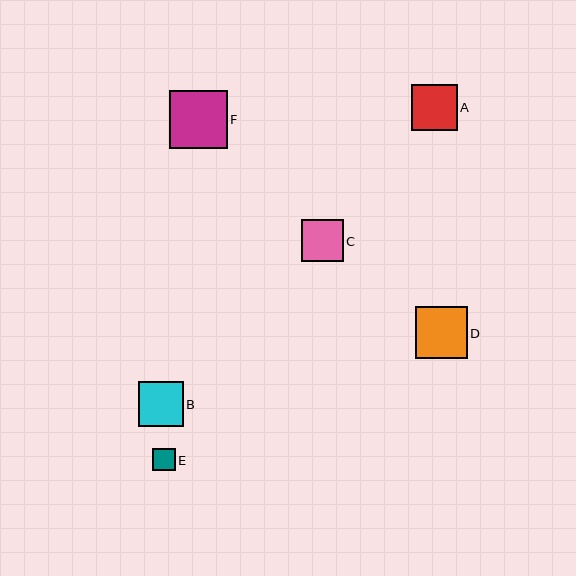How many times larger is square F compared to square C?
Square F is approximately 1.4 times the size of square C.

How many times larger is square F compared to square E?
Square F is approximately 2.6 times the size of square E.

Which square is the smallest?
Square E is the smallest with a size of approximately 22 pixels.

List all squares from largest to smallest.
From largest to smallest: F, D, A, B, C, E.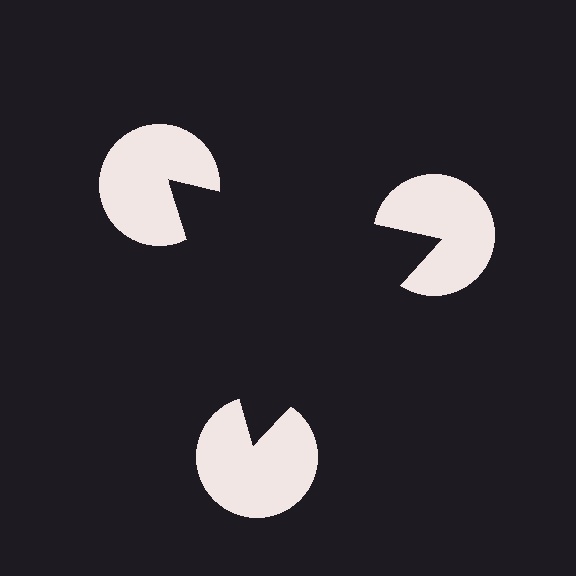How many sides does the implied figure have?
3 sides.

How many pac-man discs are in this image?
There are 3 — one at each vertex of the illusory triangle.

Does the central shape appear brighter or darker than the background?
It typically appears slightly darker than the background, even though no actual brightness change is drawn.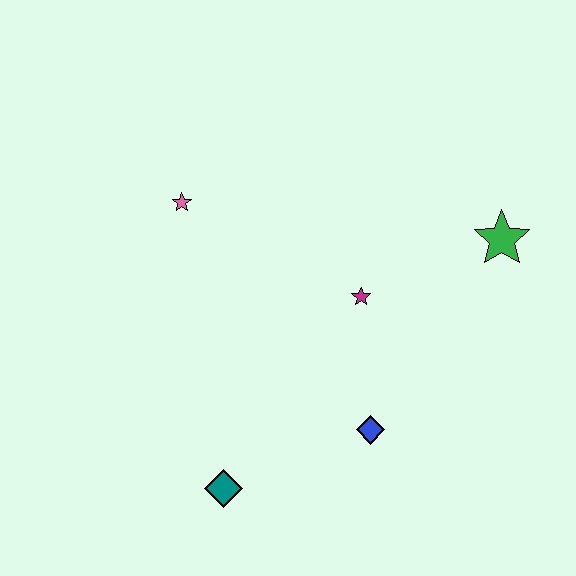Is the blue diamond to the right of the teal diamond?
Yes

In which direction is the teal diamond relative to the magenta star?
The teal diamond is below the magenta star.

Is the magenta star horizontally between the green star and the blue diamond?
No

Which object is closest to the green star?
The magenta star is closest to the green star.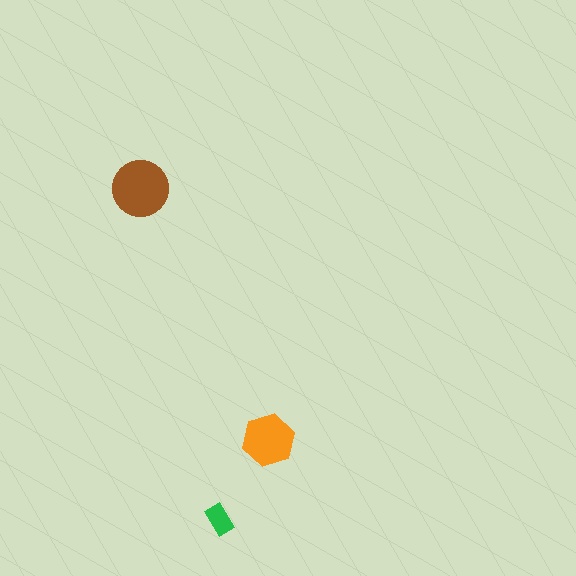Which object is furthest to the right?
The orange hexagon is rightmost.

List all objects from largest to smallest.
The brown circle, the orange hexagon, the green rectangle.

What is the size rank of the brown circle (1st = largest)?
1st.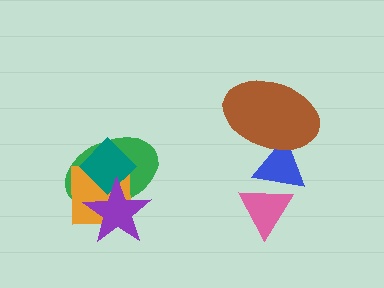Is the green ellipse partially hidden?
Yes, it is partially covered by another shape.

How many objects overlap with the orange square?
3 objects overlap with the orange square.